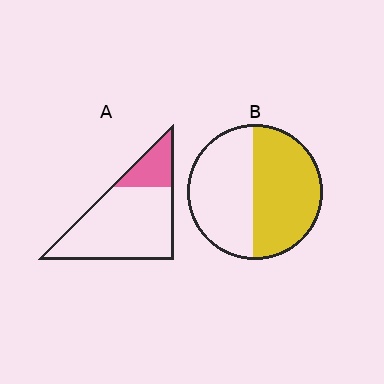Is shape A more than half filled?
No.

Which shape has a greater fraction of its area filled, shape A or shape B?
Shape B.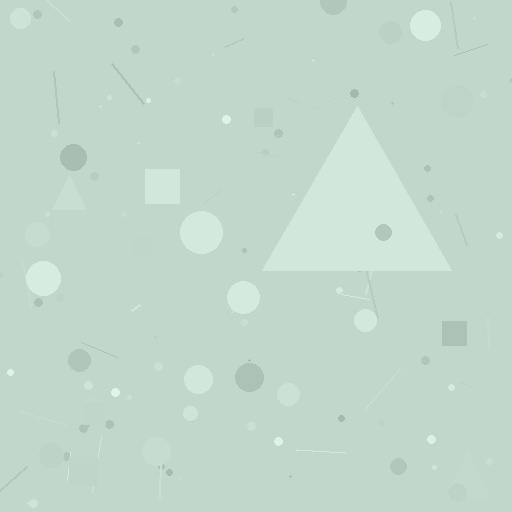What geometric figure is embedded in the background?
A triangle is embedded in the background.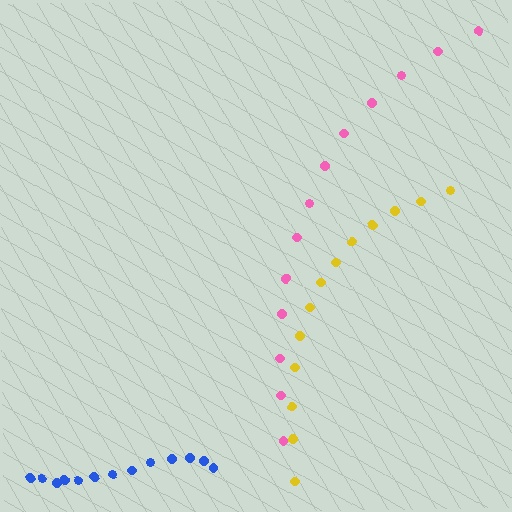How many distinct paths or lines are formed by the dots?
There are 3 distinct paths.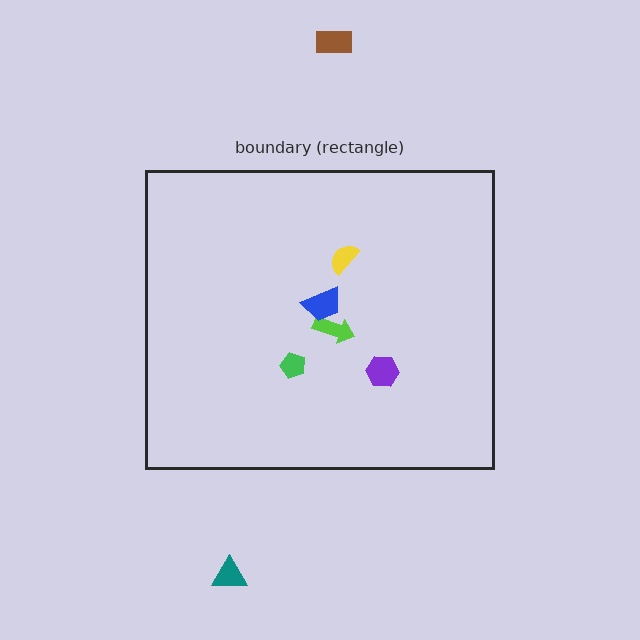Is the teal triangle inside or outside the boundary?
Outside.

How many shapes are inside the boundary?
5 inside, 2 outside.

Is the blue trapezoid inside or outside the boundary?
Inside.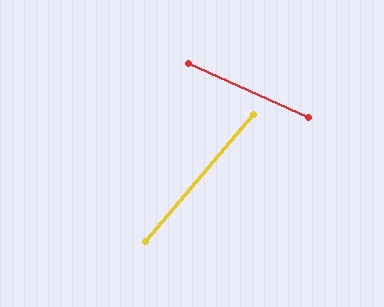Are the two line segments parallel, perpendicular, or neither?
Neither parallel nor perpendicular — they differ by about 74°.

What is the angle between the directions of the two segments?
Approximately 74 degrees.